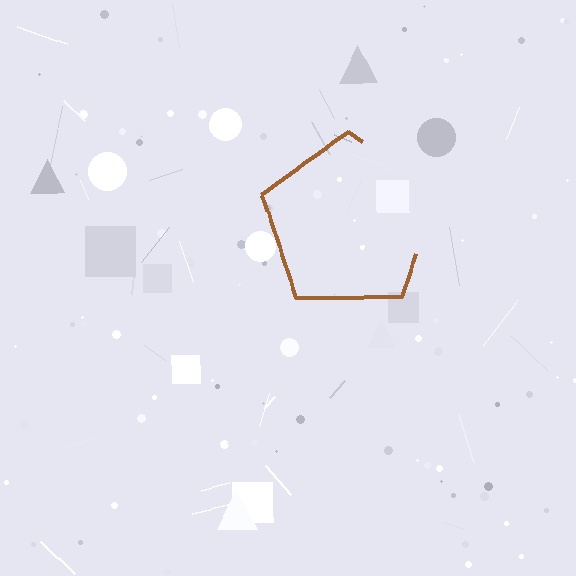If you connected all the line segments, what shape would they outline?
They would outline a pentagon.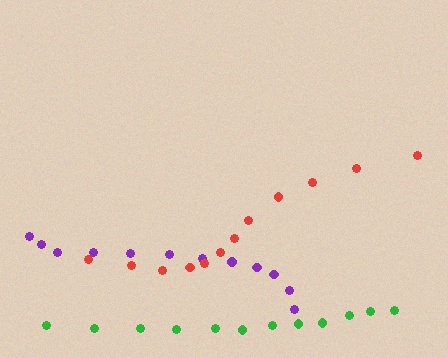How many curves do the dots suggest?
There are 3 distinct paths.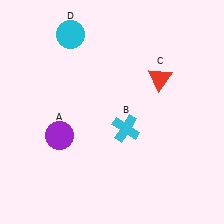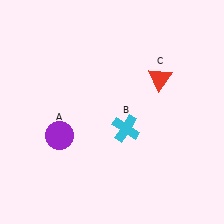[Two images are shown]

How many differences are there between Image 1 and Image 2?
There is 1 difference between the two images.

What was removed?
The cyan circle (D) was removed in Image 2.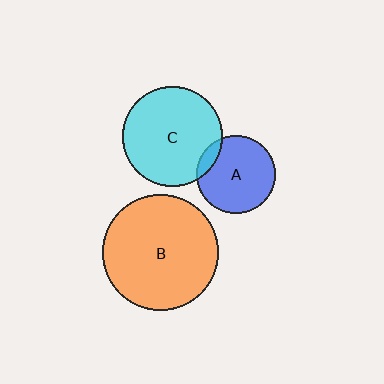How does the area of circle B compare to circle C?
Approximately 1.3 times.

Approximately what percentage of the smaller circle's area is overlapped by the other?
Approximately 10%.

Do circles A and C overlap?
Yes.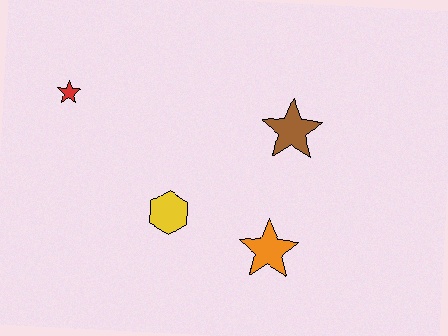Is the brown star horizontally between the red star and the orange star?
No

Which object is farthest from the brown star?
The red star is farthest from the brown star.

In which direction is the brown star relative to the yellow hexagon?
The brown star is to the right of the yellow hexagon.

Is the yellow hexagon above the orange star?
Yes